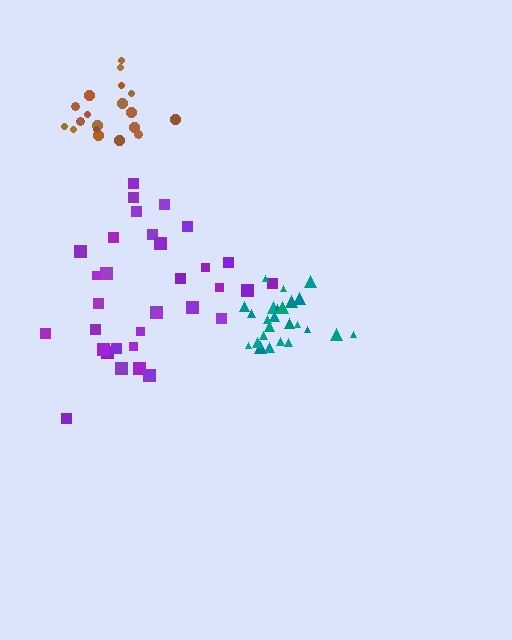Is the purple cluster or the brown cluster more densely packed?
Brown.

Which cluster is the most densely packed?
Teal.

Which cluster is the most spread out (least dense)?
Purple.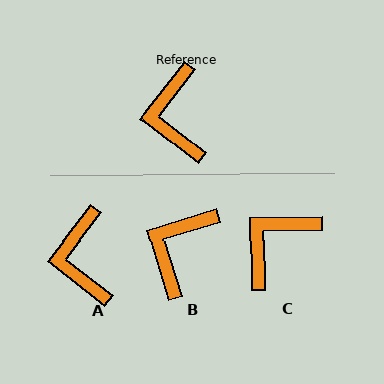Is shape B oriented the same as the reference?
No, it is off by about 35 degrees.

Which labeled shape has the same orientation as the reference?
A.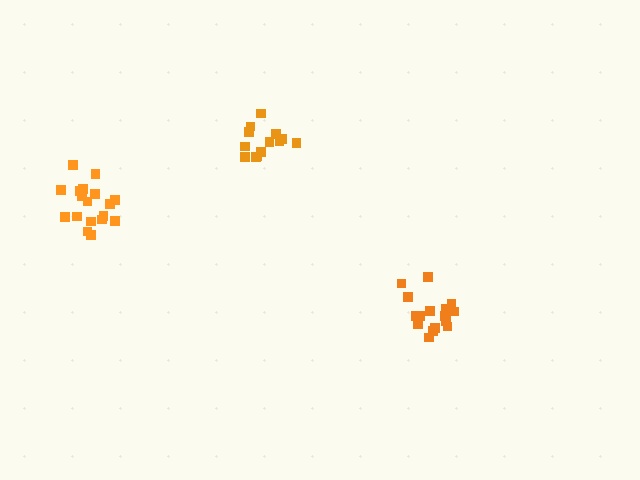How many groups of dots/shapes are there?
There are 3 groups.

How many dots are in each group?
Group 1: 13 dots, Group 2: 16 dots, Group 3: 18 dots (47 total).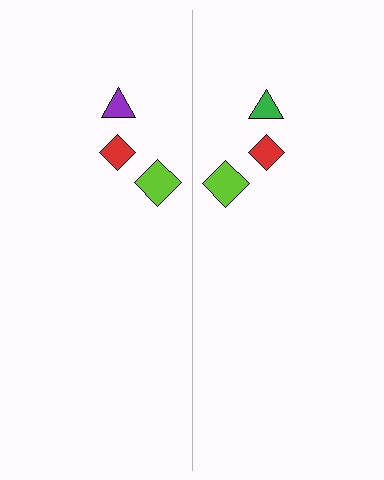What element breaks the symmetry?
The green triangle on the right side breaks the symmetry — its mirror counterpart is purple.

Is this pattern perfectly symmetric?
No, the pattern is not perfectly symmetric. The green triangle on the right side breaks the symmetry — its mirror counterpart is purple.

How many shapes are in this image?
There are 6 shapes in this image.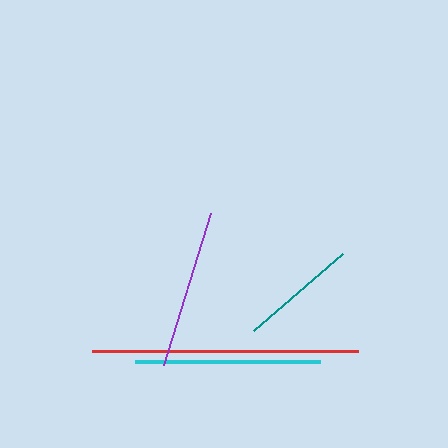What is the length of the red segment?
The red segment is approximately 267 pixels long.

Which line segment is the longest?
The red line is the longest at approximately 267 pixels.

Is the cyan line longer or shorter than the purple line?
The cyan line is longer than the purple line.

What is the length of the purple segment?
The purple segment is approximately 160 pixels long.